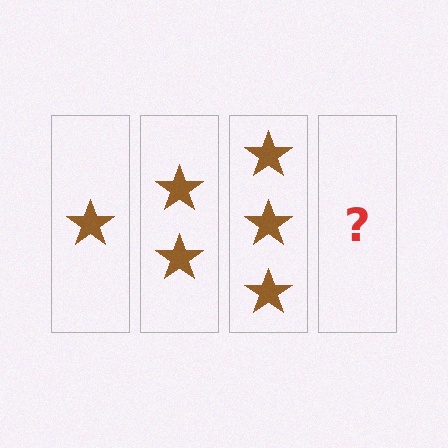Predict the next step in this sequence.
The next step is 4 stars.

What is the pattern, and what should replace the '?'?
The pattern is that each step adds one more star. The '?' should be 4 stars.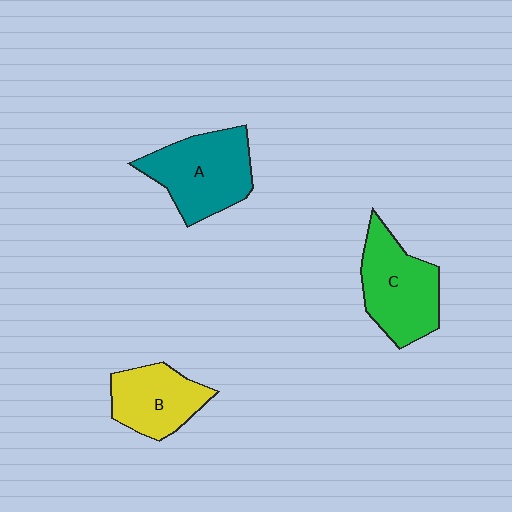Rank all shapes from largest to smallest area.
From largest to smallest: A (teal), C (green), B (yellow).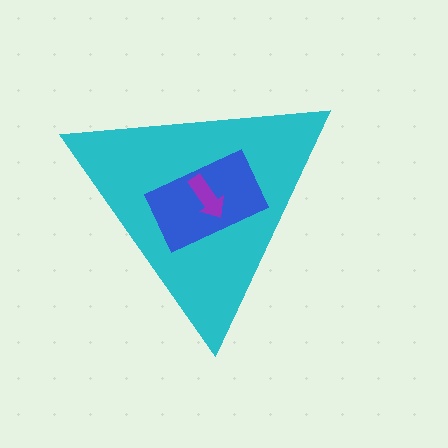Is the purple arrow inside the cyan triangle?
Yes.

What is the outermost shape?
The cyan triangle.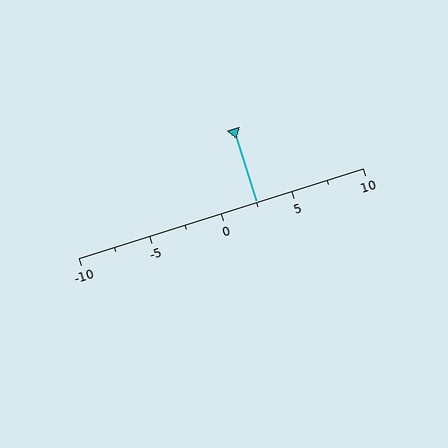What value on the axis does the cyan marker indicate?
The marker indicates approximately 2.5.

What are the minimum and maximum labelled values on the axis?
The axis runs from -10 to 10.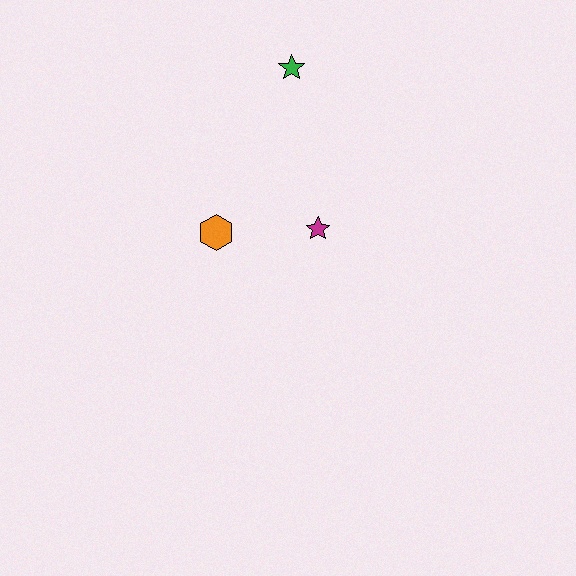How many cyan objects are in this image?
There are no cyan objects.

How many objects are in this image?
There are 3 objects.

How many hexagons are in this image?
There is 1 hexagon.